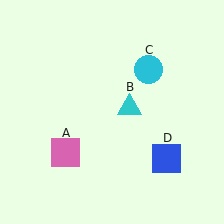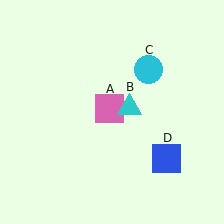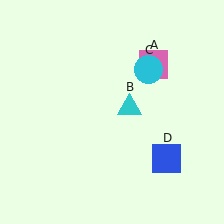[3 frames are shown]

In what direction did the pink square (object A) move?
The pink square (object A) moved up and to the right.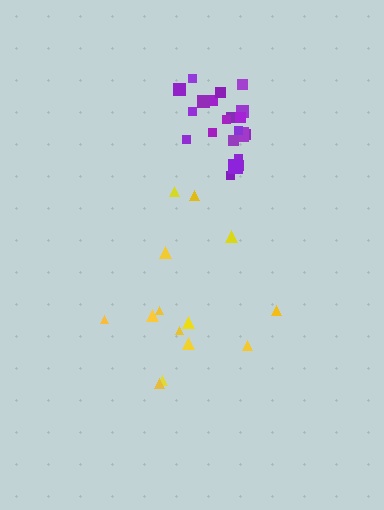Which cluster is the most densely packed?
Purple.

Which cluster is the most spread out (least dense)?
Yellow.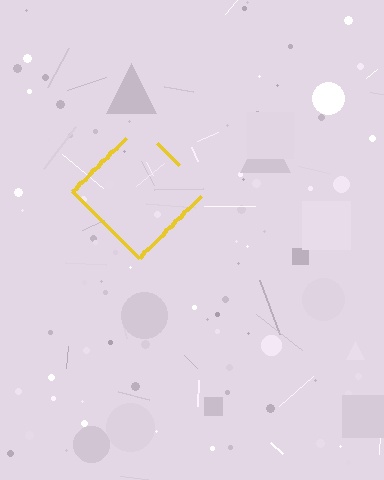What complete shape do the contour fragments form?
The contour fragments form a diamond.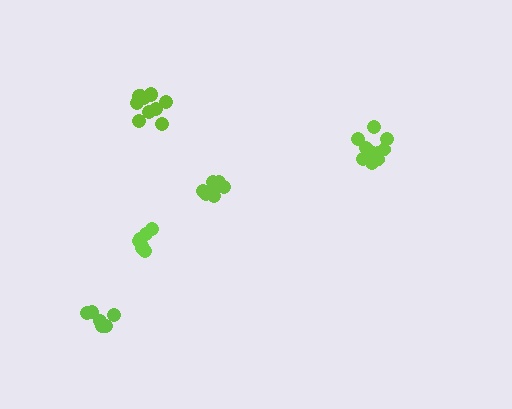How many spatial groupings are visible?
There are 5 spatial groupings.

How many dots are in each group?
Group 1: 10 dots, Group 2: 6 dots, Group 3: 7 dots, Group 4: 8 dots, Group 5: 11 dots (42 total).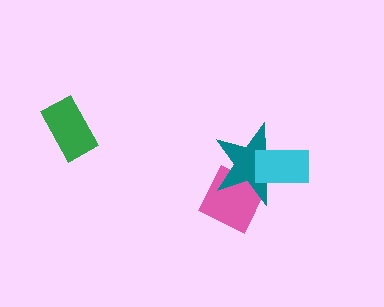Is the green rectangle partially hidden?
No, no other shape covers it.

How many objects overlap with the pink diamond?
1 object overlaps with the pink diamond.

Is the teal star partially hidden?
Yes, it is partially covered by another shape.